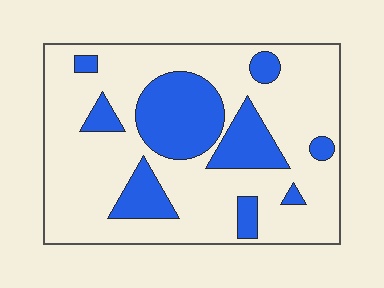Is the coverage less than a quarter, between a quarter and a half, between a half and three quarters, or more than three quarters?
Between a quarter and a half.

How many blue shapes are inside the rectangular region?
9.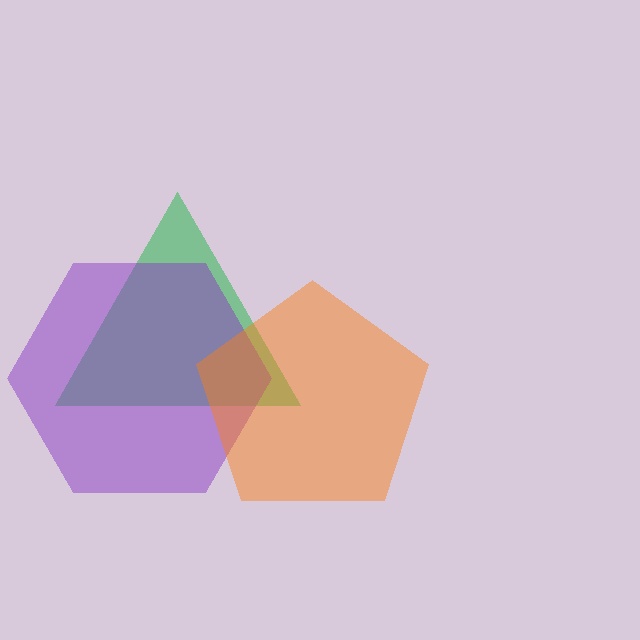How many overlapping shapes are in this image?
There are 3 overlapping shapes in the image.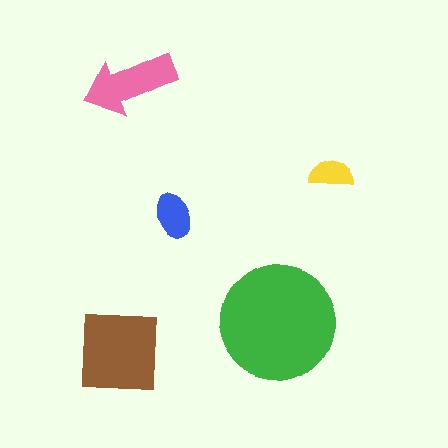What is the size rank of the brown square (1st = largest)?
2nd.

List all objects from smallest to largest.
The yellow semicircle, the blue ellipse, the pink arrow, the brown square, the green circle.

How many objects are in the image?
There are 5 objects in the image.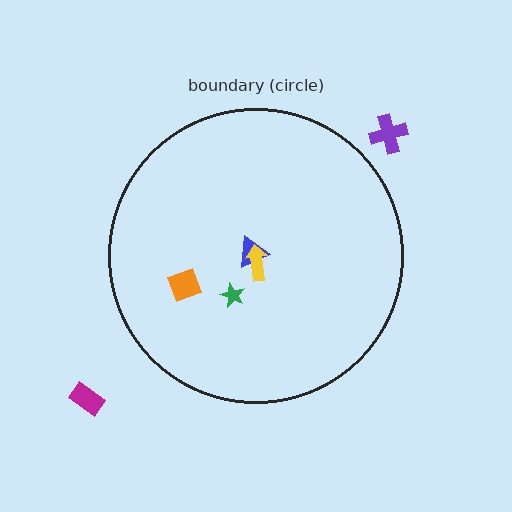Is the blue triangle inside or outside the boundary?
Inside.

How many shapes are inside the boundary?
4 inside, 2 outside.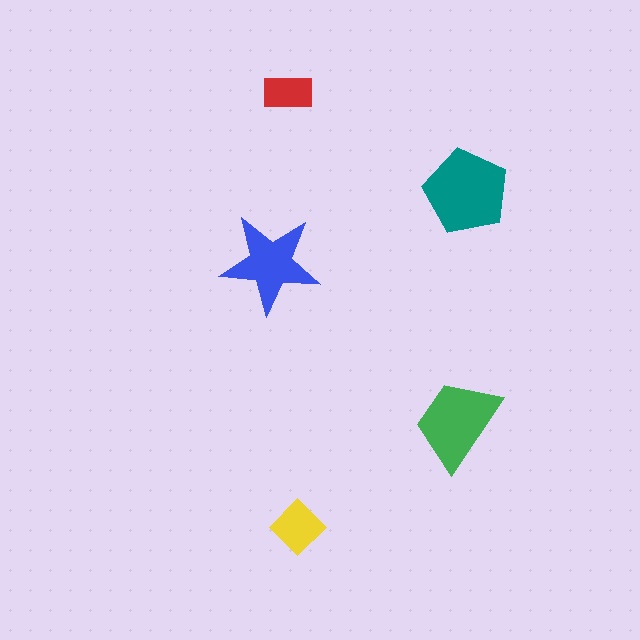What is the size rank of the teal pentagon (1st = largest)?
1st.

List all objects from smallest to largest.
The red rectangle, the yellow diamond, the blue star, the green trapezoid, the teal pentagon.